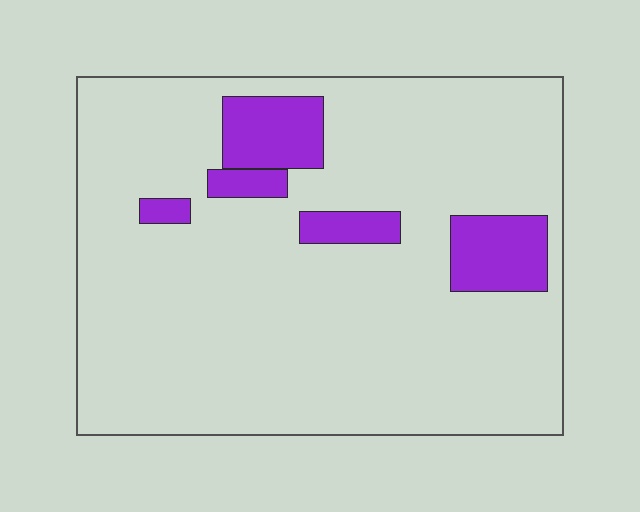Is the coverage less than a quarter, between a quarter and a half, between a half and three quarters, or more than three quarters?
Less than a quarter.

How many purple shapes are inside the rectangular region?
5.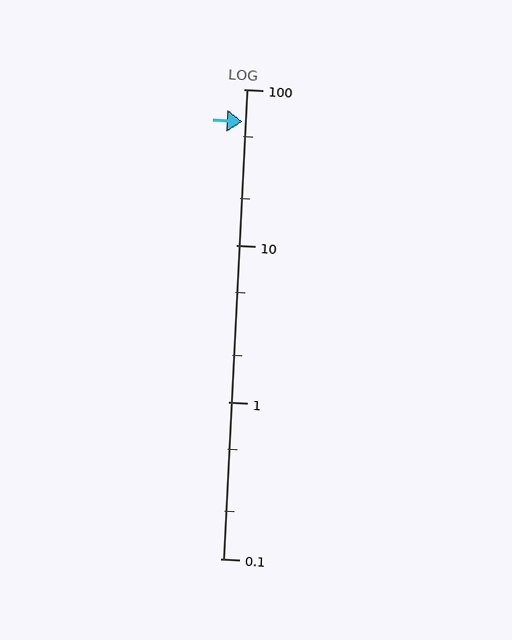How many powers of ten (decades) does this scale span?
The scale spans 3 decades, from 0.1 to 100.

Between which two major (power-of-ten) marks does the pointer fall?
The pointer is between 10 and 100.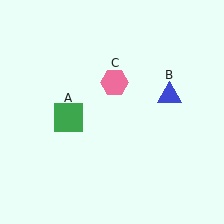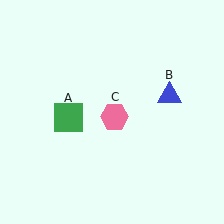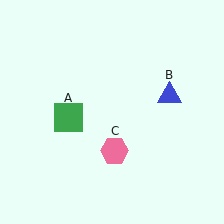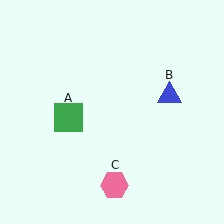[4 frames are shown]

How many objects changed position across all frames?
1 object changed position: pink hexagon (object C).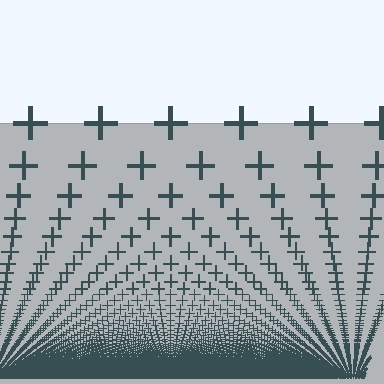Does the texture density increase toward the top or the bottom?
Density increases toward the bottom.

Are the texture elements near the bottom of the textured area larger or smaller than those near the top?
Smaller. The gradient is inverted — elements near the bottom are smaller and denser.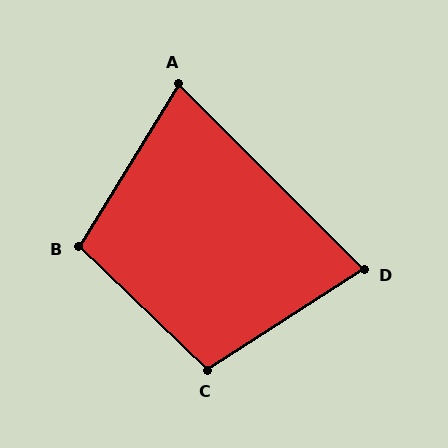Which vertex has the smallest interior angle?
A, at approximately 77 degrees.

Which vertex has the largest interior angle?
C, at approximately 103 degrees.